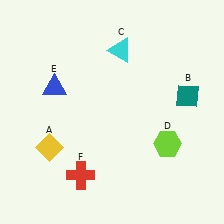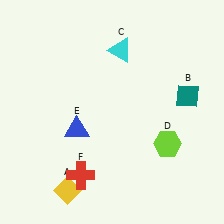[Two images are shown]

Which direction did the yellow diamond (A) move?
The yellow diamond (A) moved down.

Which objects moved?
The objects that moved are: the yellow diamond (A), the blue triangle (E).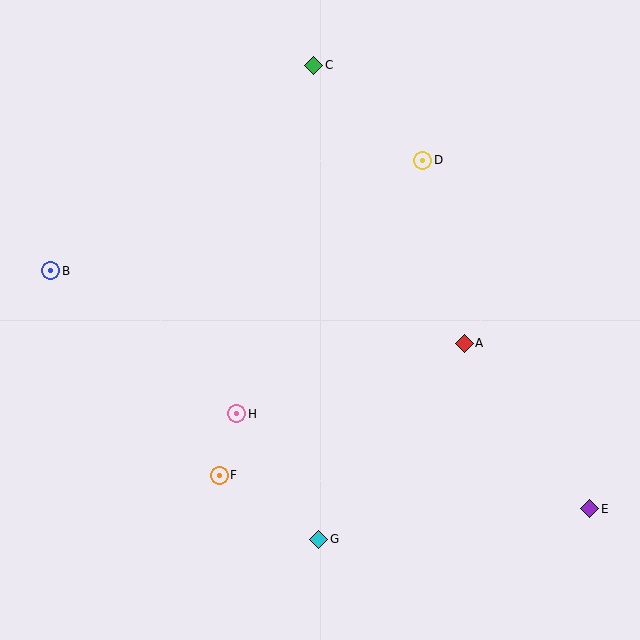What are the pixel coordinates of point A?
Point A is at (464, 343).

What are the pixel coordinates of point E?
Point E is at (590, 509).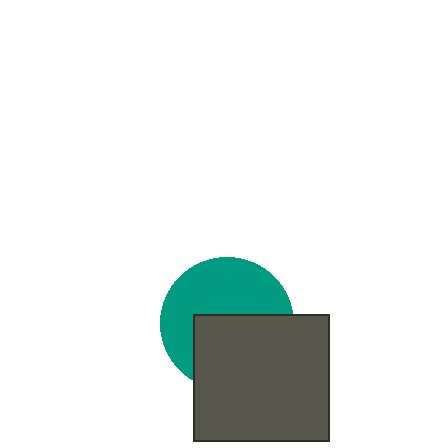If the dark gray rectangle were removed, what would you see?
You would see the complete teal circle.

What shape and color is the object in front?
The object in front is a dark gray rectangle.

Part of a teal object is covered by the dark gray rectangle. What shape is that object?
It is a circle.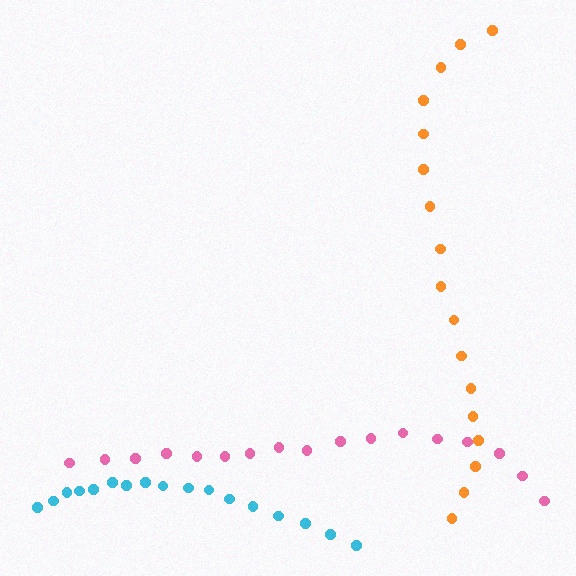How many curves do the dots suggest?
There are 3 distinct paths.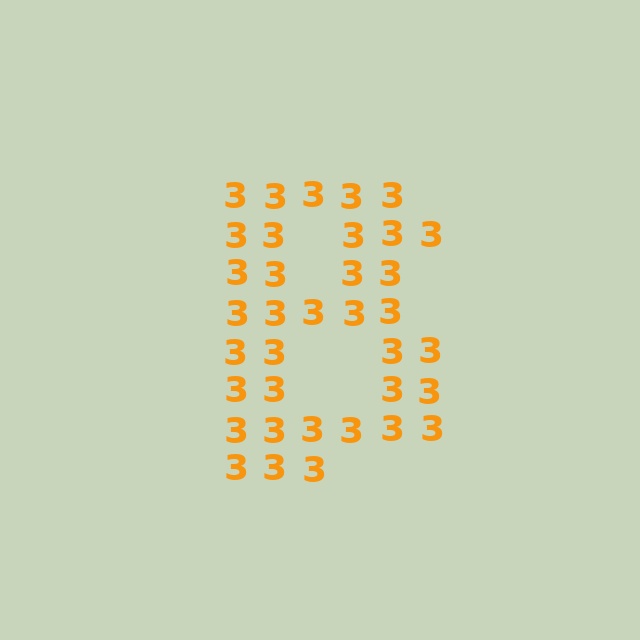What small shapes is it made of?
It is made of small digit 3's.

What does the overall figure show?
The overall figure shows the letter B.